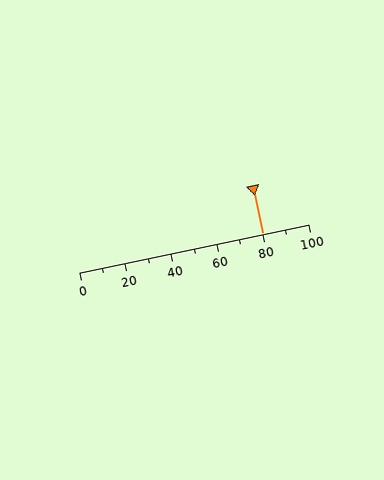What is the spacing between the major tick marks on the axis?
The major ticks are spaced 20 apart.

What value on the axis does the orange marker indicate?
The marker indicates approximately 80.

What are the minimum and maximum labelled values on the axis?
The axis runs from 0 to 100.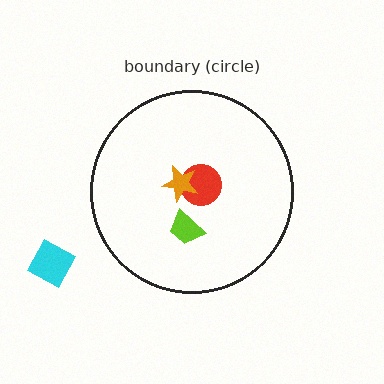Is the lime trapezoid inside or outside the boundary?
Inside.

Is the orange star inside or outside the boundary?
Inside.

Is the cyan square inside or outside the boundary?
Outside.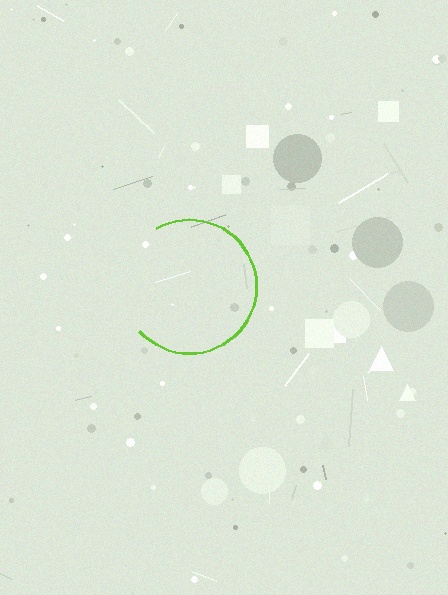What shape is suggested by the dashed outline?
The dashed outline suggests a circle.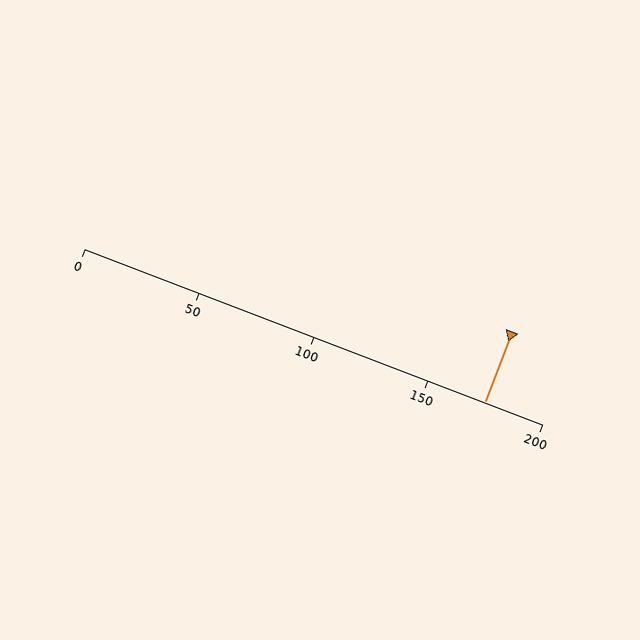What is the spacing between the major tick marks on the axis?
The major ticks are spaced 50 apart.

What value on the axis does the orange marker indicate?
The marker indicates approximately 175.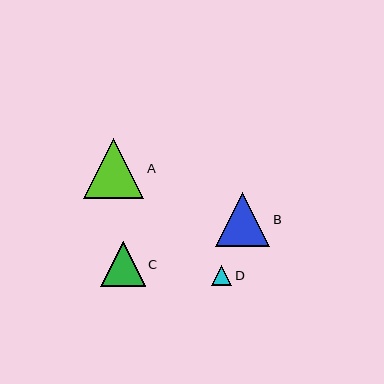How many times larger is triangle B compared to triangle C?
Triangle B is approximately 1.2 times the size of triangle C.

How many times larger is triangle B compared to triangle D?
Triangle B is approximately 2.7 times the size of triangle D.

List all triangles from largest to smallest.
From largest to smallest: A, B, C, D.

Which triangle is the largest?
Triangle A is the largest with a size of approximately 60 pixels.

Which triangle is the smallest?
Triangle D is the smallest with a size of approximately 20 pixels.